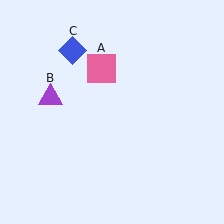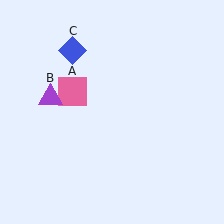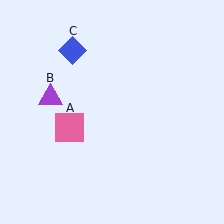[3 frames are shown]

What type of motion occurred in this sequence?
The pink square (object A) rotated counterclockwise around the center of the scene.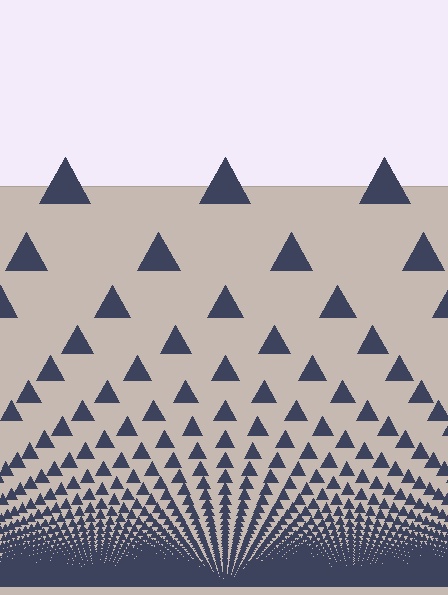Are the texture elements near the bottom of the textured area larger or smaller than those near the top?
Smaller. The gradient is inverted — elements near the bottom are smaller and denser.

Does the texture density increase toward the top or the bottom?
Density increases toward the bottom.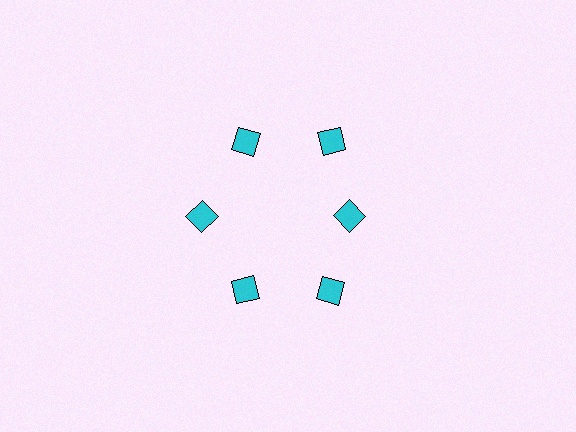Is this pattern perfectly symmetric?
No. The 6 cyan diamonds are arranged in a ring, but one element near the 3 o'clock position is pulled inward toward the center, breaking the 6-fold rotational symmetry.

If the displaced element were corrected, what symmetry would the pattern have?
It would have 6-fold rotational symmetry — the pattern would map onto itself every 60 degrees.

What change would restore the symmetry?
The symmetry would be restored by moving it outward, back onto the ring so that all 6 diamonds sit at equal angles and equal distance from the center.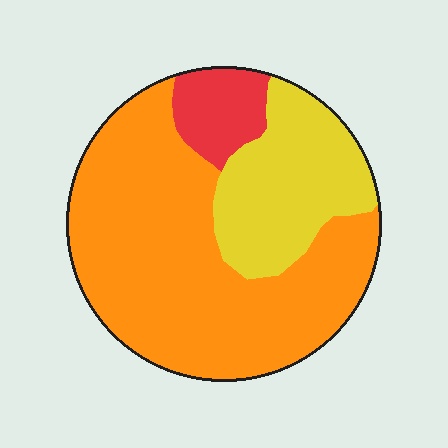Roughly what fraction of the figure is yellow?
Yellow covers roughly 25% of the figure.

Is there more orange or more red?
Orange.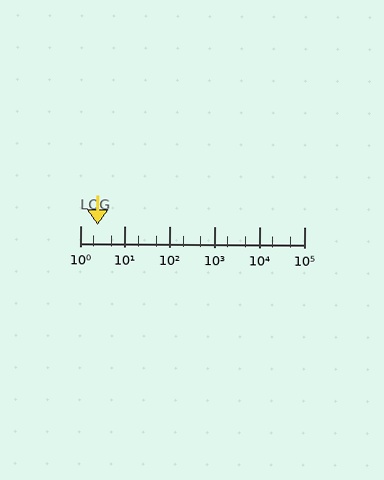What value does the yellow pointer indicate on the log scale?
The pointer indicates approximately 2.4.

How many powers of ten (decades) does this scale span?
The scale spans 5 decades, from 1 to 100000.